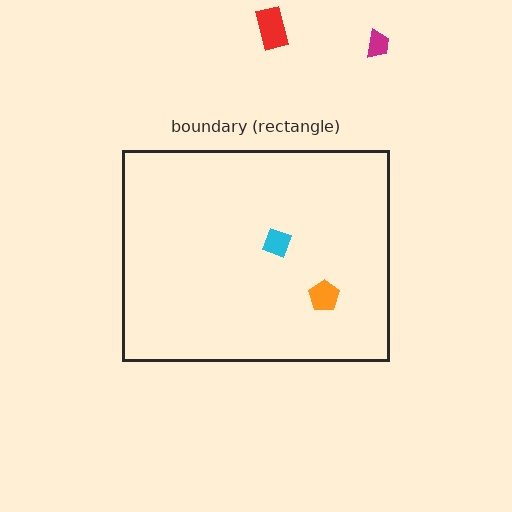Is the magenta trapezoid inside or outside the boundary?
Outside.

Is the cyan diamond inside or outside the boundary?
Inside.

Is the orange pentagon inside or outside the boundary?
Inside.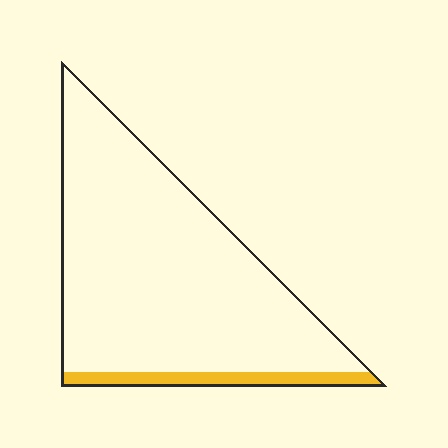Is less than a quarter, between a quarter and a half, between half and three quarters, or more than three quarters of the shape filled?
Less than a quarter.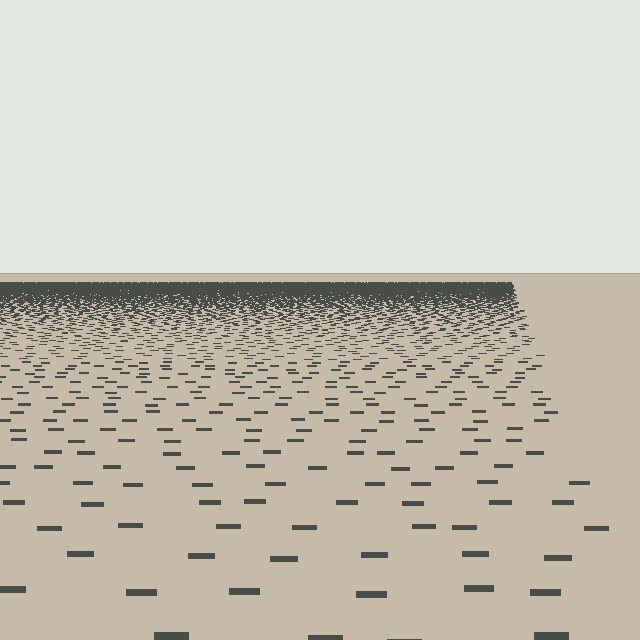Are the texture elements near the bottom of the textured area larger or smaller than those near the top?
Larger. Near the bottom, elements are closer to the viewer and appear at a bigger on-screen size.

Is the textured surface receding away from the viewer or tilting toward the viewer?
The surface is receding away from the viewer. Texture elements get smaller and denser toward the top.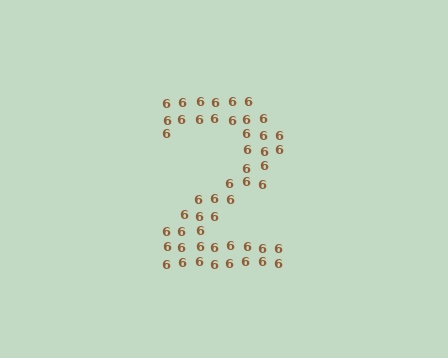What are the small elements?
The small elements are digit 6's.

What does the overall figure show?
The overall figure shows the digit 2.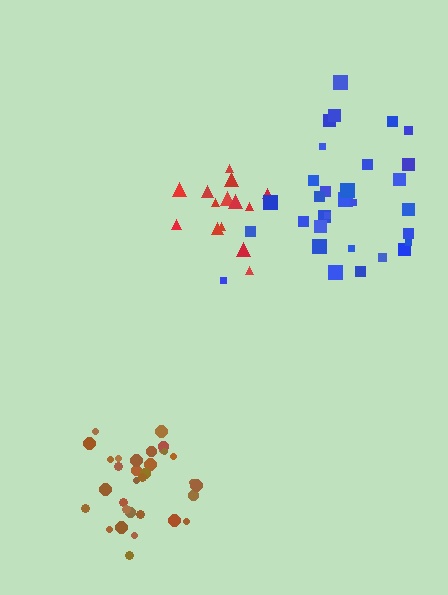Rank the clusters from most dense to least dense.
brown, red, blue.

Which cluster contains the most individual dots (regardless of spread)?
Blue (32).